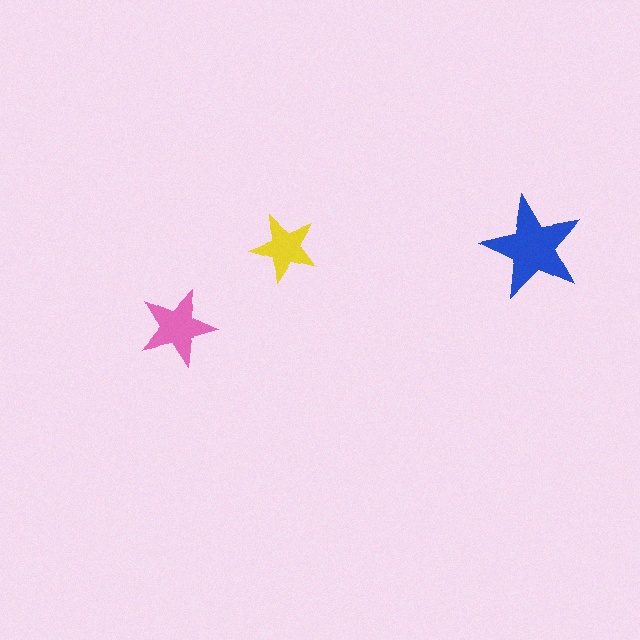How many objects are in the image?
There are 3 objects in the image.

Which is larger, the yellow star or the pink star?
The pink one.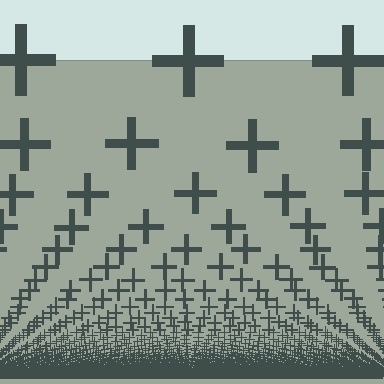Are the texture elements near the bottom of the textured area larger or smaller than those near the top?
Smaller. The gradient is inverted — elements near the bottom are smaller and denser.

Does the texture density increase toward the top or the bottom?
Density increases toward the bottom.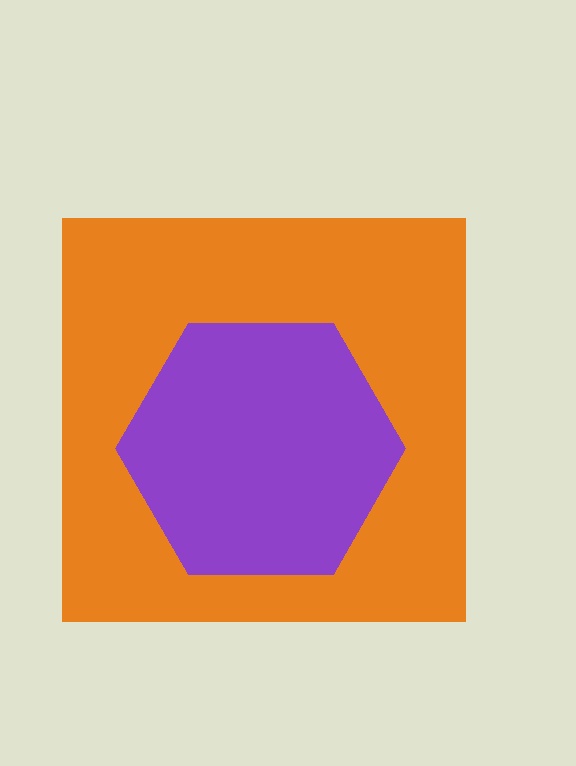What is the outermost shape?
The orange square.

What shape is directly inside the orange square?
The purple hexagon.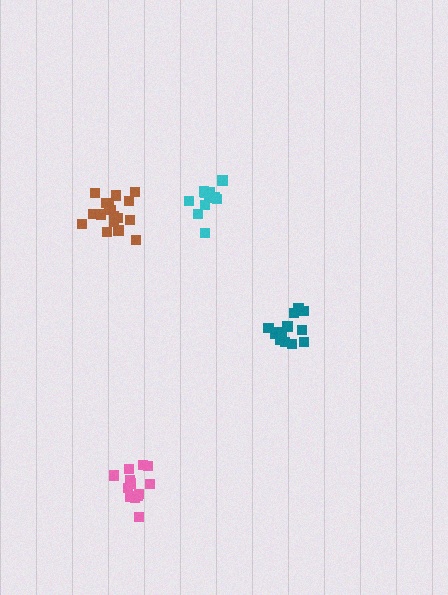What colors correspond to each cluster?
The clusters are colored: pink, cyan, teal, brown.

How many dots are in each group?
Group 1: 14 dots, Group 2: 13 dots, Group 3: 13 dots, Group 4: 17 dots (57 total).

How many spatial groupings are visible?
There are 4 spatial groupings.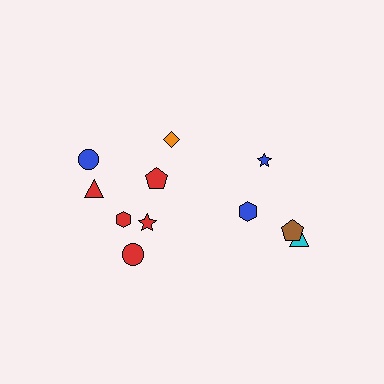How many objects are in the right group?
There are 4 objects.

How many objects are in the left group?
There are 7 objects.